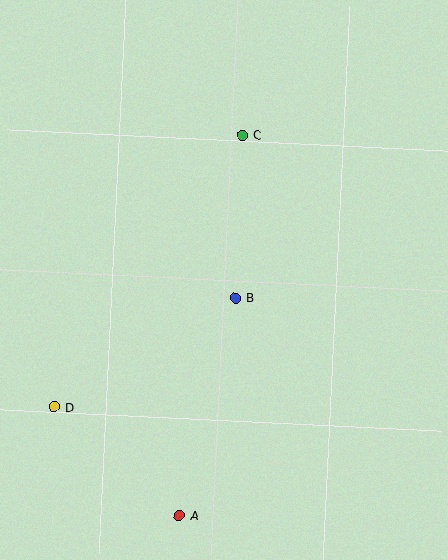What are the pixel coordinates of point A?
Point A is at (179, 515).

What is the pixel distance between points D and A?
The distance between D and A is 166 pixels.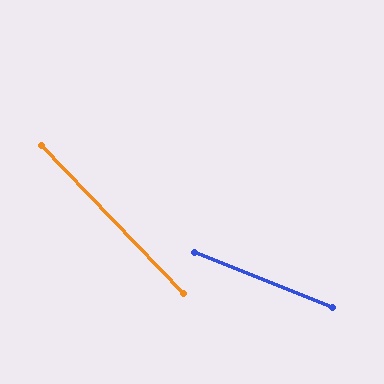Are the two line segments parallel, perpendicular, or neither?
Neither parallel nor perpendicular — they differ by about 24°.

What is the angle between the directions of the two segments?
Approximately 24 degrees.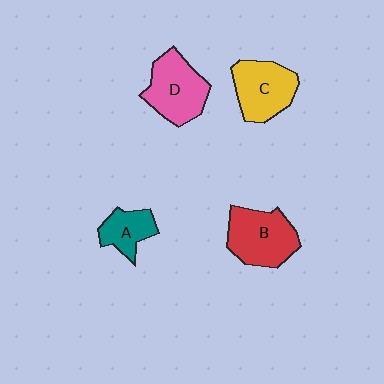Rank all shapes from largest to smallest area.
From largest to smallest: B (red), D (pink), C (yellow), A (teal).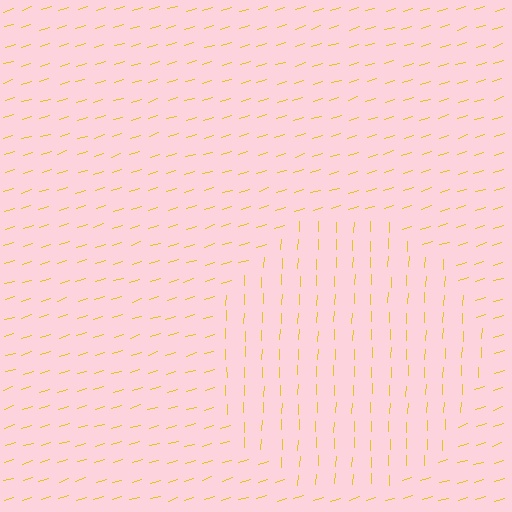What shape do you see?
I see a circle.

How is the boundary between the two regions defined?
The boundary is defined purely by a change in line orientation (approximately 70 degrees difference). All lines are the same color and thickness.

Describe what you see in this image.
The image is filled with small yellow line segments. A circle region in the image has lines oriented differently from the surrounding lines, creating a visible texture boundary.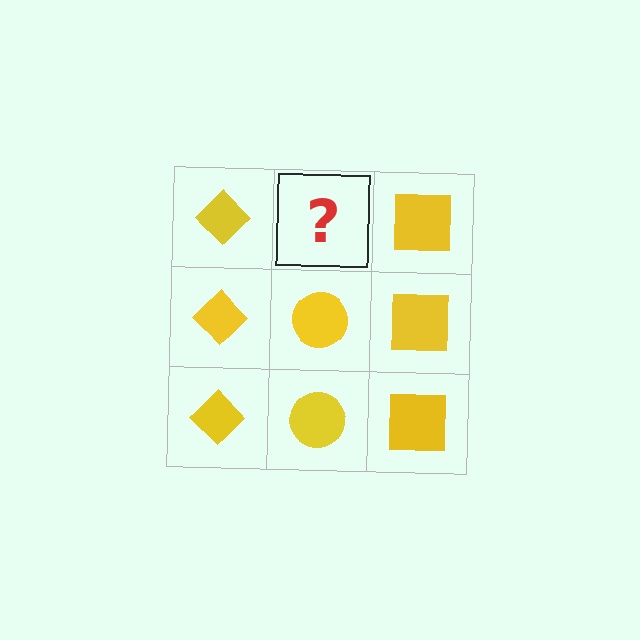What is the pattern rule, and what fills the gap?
The rule is that each column has a consistent shape. The gap should be filled with a yellow circle.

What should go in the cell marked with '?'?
The missing cell should contain a yellow circle.